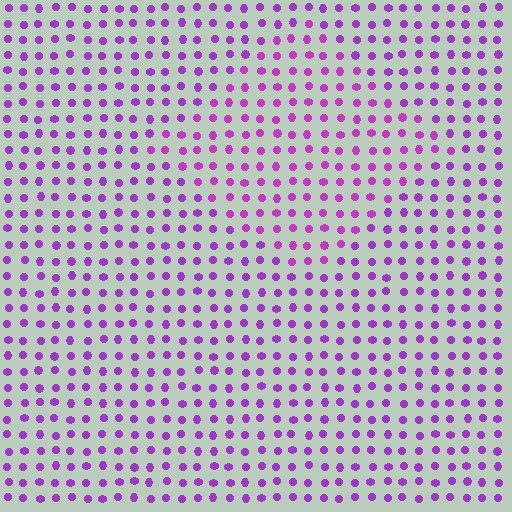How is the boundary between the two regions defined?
The boundary is defined purely by a slight shift in hue (about 16 degrees). Spacing, size, and orientation are identical on both sides.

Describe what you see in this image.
The image is filled with small purple elements in a uniform arrangement. A diamond-shaped region is visible where the elements are tinted to a slightly different hue, forming a subtle color boundary.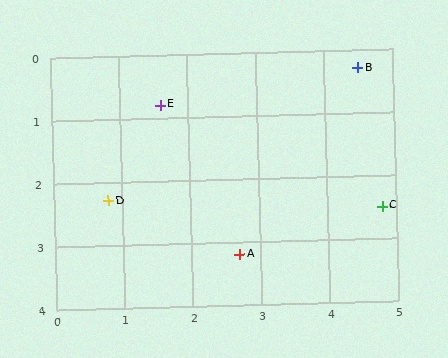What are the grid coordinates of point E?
Point E is at approximately (1.6, 0.8).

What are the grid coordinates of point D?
Point D is at approximately (0.8, 2.3).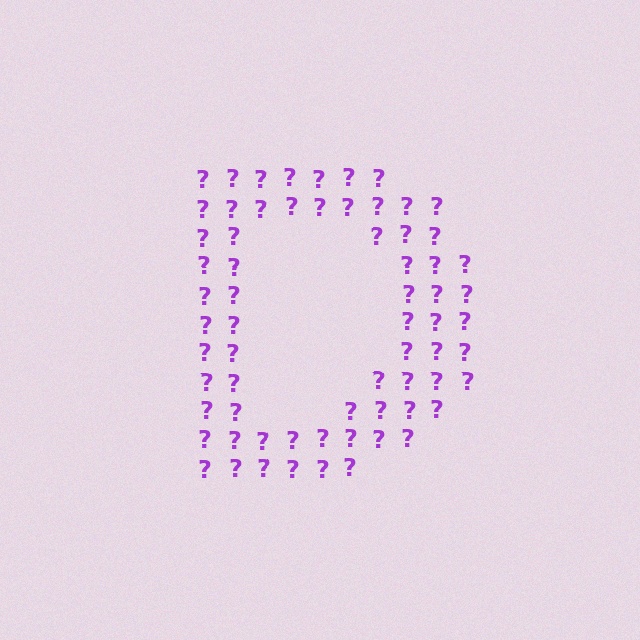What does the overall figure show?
The overall figure shows the letter D.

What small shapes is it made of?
It is made of small question marks.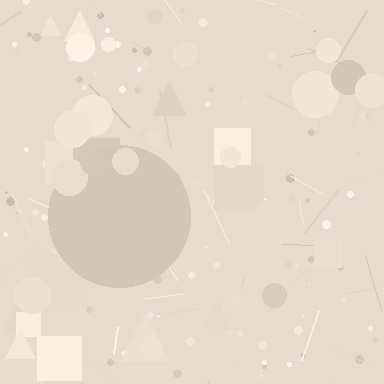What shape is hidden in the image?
A circle is hidden in the image.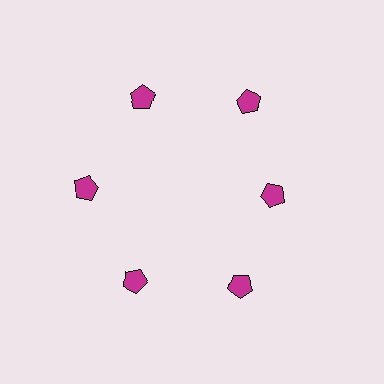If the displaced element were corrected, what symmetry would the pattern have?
It would have 6-fold rotational symmetry — the pattern would map onto itself every 60 degrees.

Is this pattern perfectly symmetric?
No. The 6 magenta pentagons are arranged in a ring, but one element near the 3 o'clock position is pulled inward toward the center, breaking the 6-fold rotational symmetry.